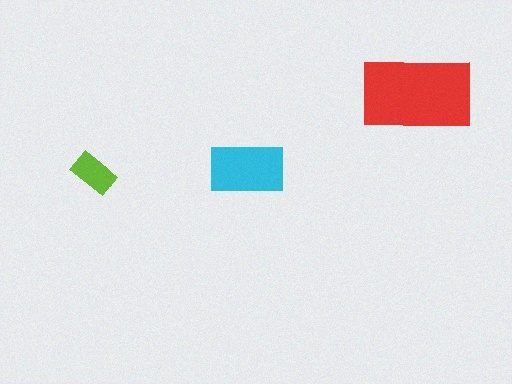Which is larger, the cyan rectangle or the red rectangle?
The red one.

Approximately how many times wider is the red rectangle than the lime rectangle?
About 2.5 times wider.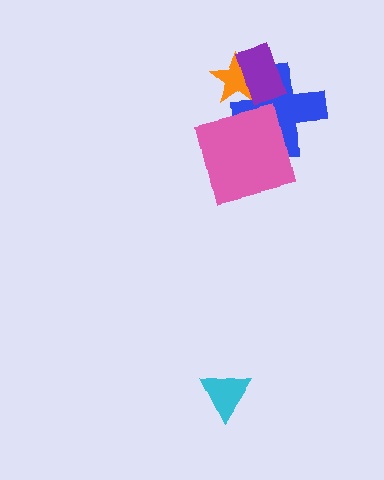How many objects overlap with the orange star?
2 objects overlap with the orange star.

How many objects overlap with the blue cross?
3 objects overlap with the blue cross.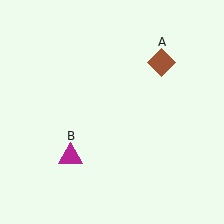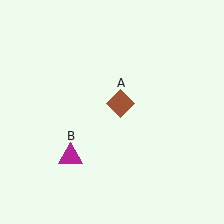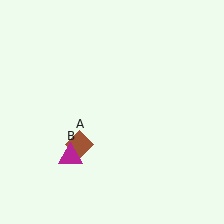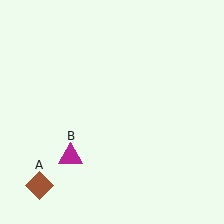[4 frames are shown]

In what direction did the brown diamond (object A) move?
The brown diamond (object A) moved down and to the left.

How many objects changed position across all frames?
1 object changed position: brown diamond (object A).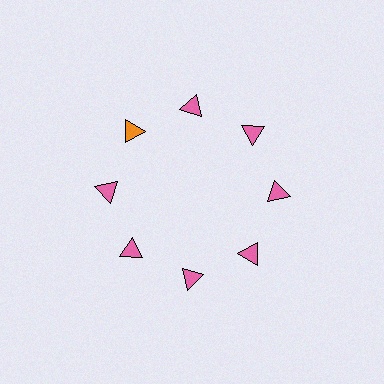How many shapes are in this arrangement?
There are 8 shapes arranged in a ring pattern.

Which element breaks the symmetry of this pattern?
The orange triangle at roughly the 10 o'clock position breaks the symmetry. All other shapes are pink triangles.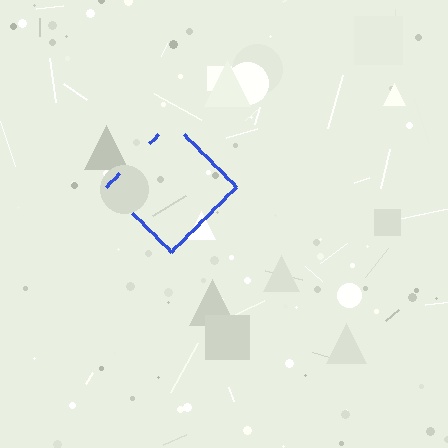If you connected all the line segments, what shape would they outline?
They would outline a diamond.